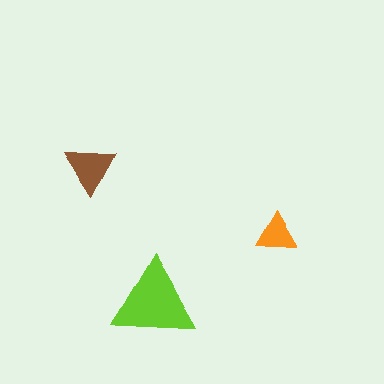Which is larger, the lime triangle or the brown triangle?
The lime one.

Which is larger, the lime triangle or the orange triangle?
The lime one.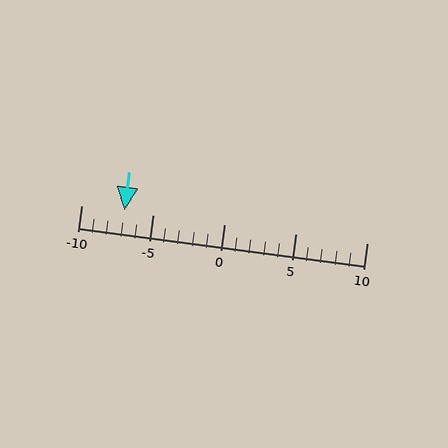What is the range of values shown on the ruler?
The ruler shows values from -10 to 10.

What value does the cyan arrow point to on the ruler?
The cyan arrow points to approximately -7.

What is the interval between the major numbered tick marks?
The major tick marks are spaced 5 units apart.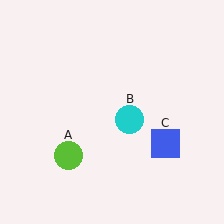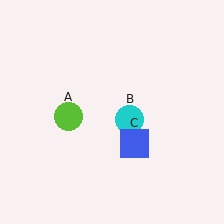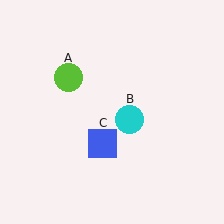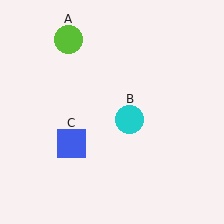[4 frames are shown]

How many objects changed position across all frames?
2 objects changed position: lime circle (object A), blue square (object C).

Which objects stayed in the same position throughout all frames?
Cyan circle (object B) remained stationary.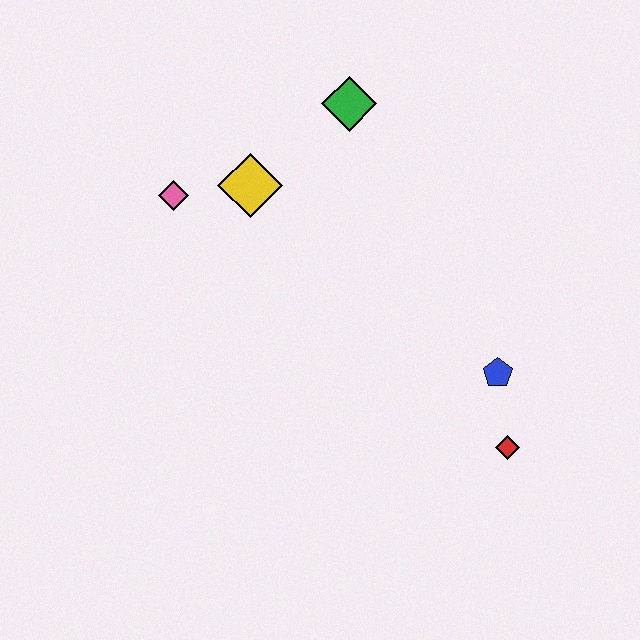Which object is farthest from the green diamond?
The red diamond is farthest from the green diamond.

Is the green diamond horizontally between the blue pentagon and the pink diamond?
Yes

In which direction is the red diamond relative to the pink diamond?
The red diamond is to the right of the pink diamond.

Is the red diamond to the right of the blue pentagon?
Yes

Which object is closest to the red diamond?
The blue pentagon is closest to the red diamond.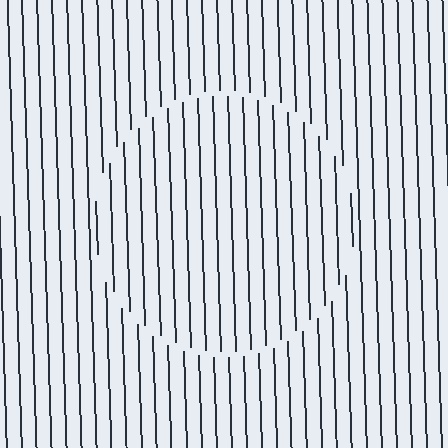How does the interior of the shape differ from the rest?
The interior of the shape contains the same grating, shifted by half a period — the contour is defined by the phase discontinuity where line-ends from the inner and outer gratings abut.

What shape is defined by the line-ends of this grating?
An illusory circle. The interior of the shape contains the same grating, shifted by half a period — the contour is defined by the phase discontinuity where line-ends from the inner and outer gratings abut.